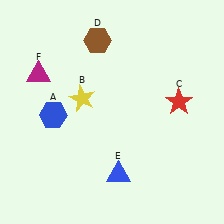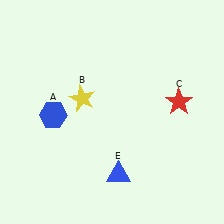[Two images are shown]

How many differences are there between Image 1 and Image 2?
There are 2 differences between the two images.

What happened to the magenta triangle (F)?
The magenta triangle (F) was removed in Image 2. It was in the top-left area of Image 1.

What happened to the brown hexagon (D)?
The brown hexagon (D) was removed in Image 2. It was in the top-left area of Image 1.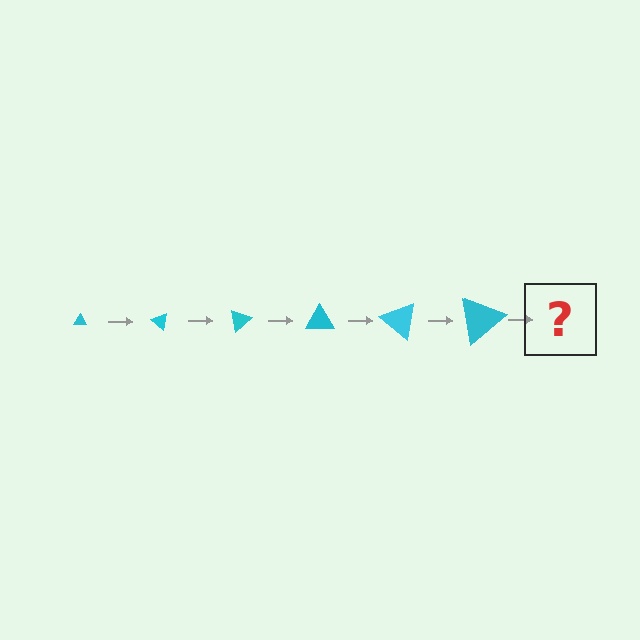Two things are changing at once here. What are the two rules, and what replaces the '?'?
The two rules are that the triangle grows larger each step and it rotates 40 degrees each step. The '?' should be a triangle, larger than the previous one and rotated 240 degrees from the start.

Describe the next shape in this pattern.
It should be a triangle, larger than the previous one and rotated 240 degrees from the start.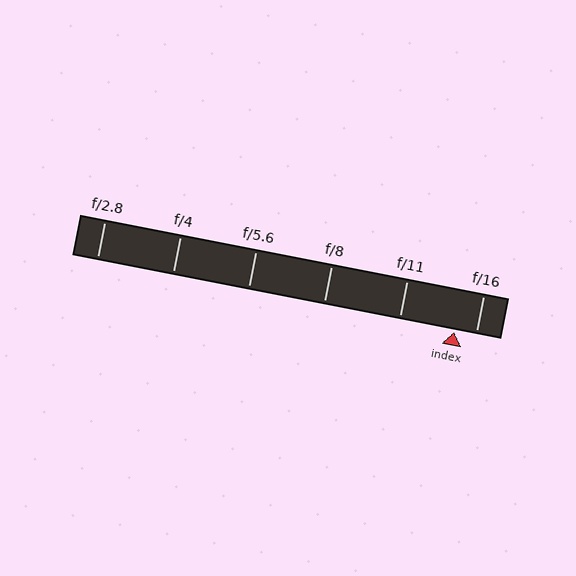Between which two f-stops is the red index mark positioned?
The index mark is between f/11 and f/16.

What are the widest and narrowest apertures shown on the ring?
The widest aperture shown is f/2.8 and the narrowest is f/16.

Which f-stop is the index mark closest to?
The index mark is closest to f/16.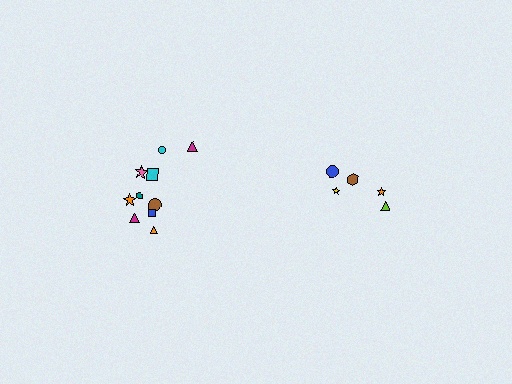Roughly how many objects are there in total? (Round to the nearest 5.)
Roughly 15 objects in total.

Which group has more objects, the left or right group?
The left group.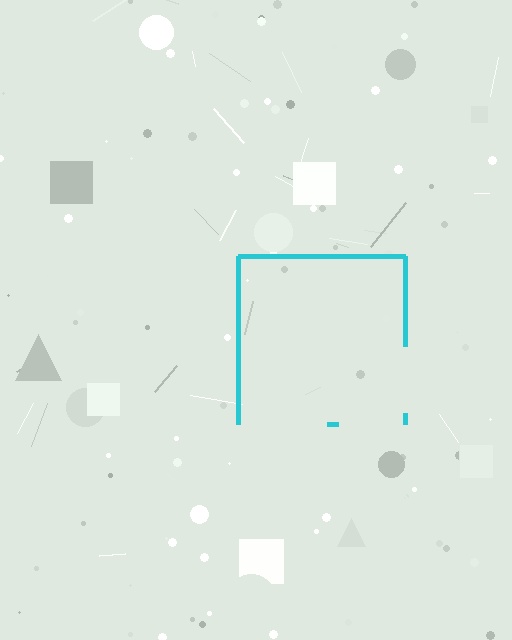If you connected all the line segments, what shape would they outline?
They would outline a square.